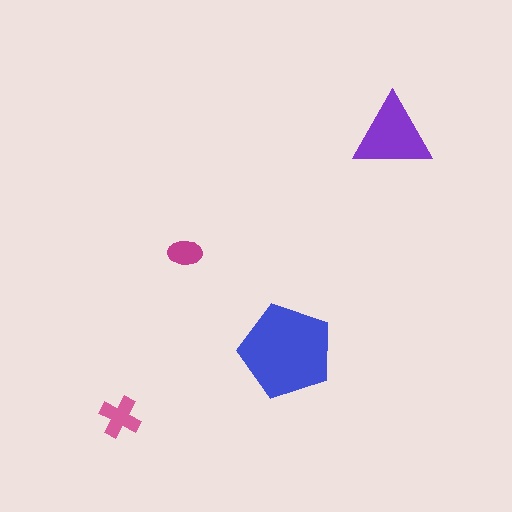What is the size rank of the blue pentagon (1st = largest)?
1st.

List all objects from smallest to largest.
The magenta ellipse, the pink cross, the purple triangle, the blue pentagon.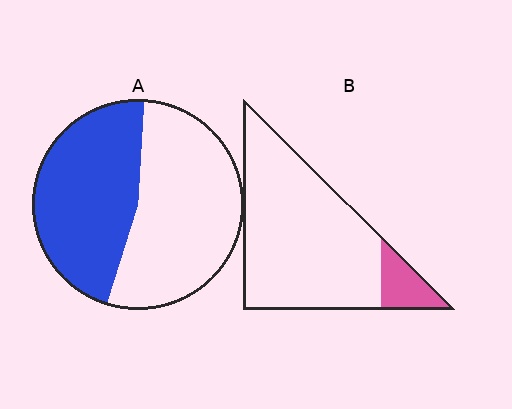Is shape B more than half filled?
No.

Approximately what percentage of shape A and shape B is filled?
A is approximately 45% and B is approximately 10%.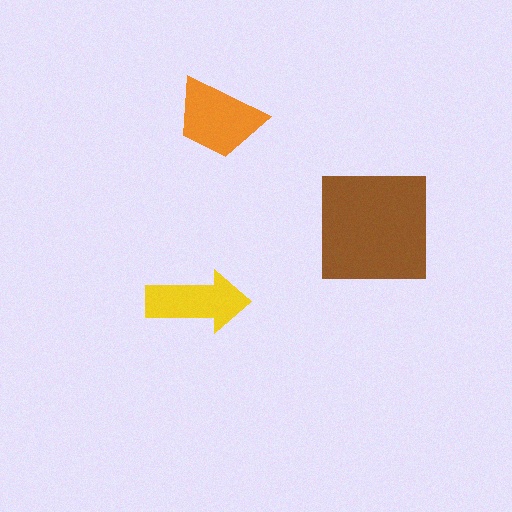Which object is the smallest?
The yellow arrow.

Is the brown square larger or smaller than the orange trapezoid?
Larger.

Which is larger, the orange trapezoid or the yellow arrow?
The orange trapezoid.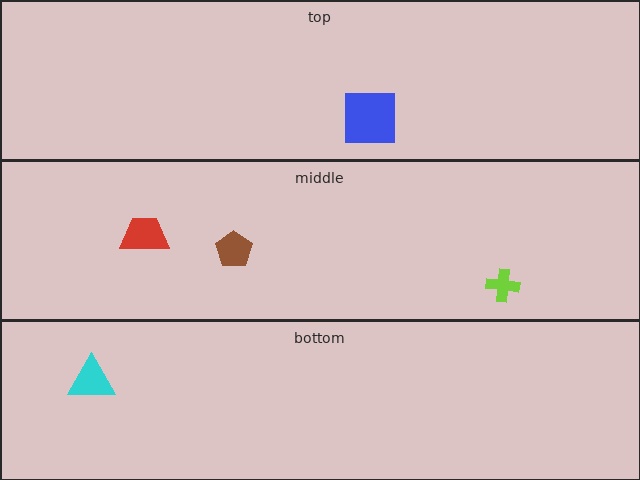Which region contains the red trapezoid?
The middle region.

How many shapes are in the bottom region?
1.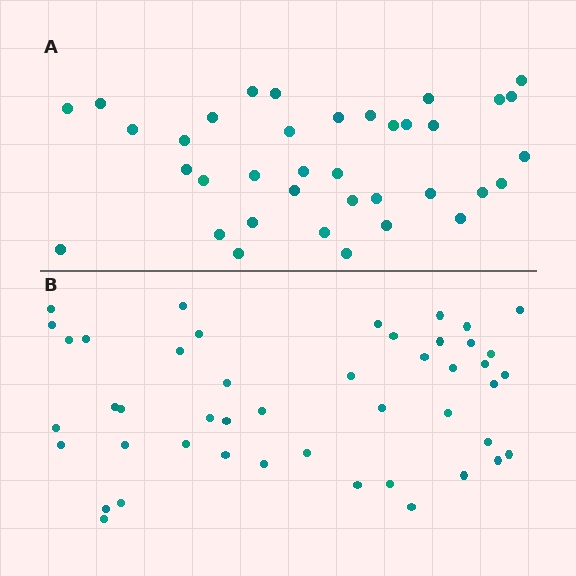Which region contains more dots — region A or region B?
Region B (the bottom region) has more dots.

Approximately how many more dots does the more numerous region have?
Region B has roughly 8 or so more dots than region A.